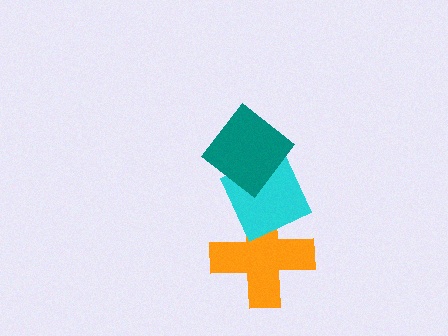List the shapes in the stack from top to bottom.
From top to bottom: the teal diamond, the cyan diamond, the orange cross.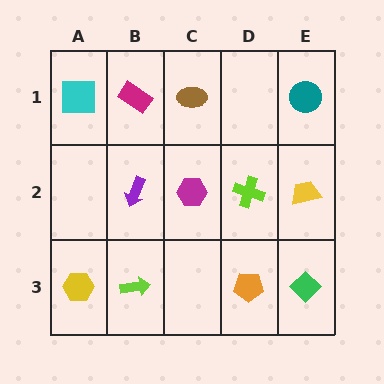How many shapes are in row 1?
4 shapes.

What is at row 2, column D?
A lime cross.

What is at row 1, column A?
A cyan square.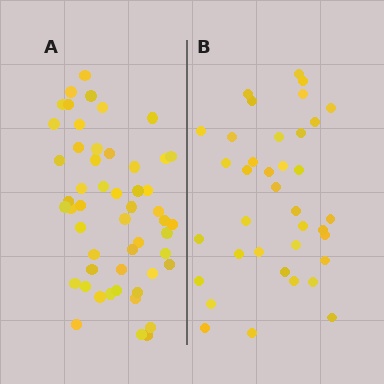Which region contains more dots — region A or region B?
Region A (the left region) has more dots.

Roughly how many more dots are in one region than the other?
Region A has approximately 15 more dots than region B.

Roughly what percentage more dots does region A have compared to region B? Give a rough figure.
About 40% more.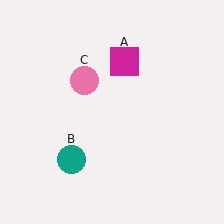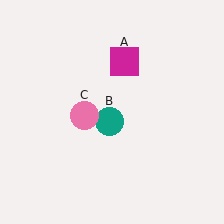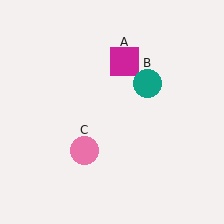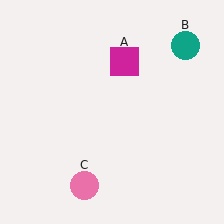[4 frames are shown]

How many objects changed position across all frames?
2 objects changed position: teal circle (object B), pink circle (object C).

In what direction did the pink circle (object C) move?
The pink circle (object C) moved down.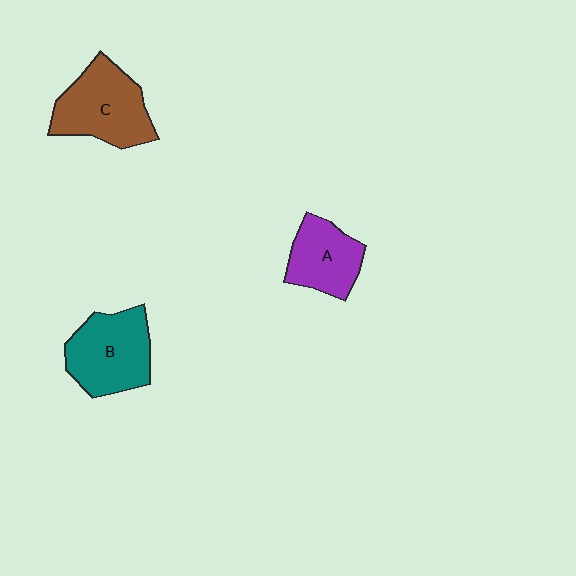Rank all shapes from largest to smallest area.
From largest to smallest: C (brown), B (teal), A (purple).